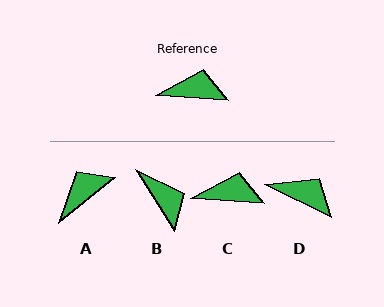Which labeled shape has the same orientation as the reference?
C.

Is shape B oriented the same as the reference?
No, it is off by about 54 degrees.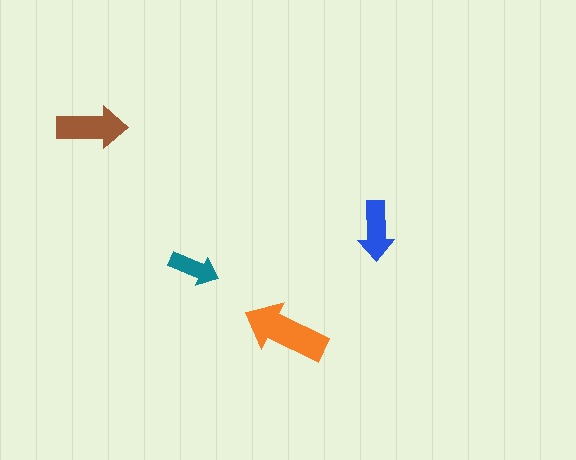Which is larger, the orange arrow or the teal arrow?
The orange one.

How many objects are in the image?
There are 4 objects in the image.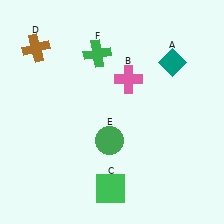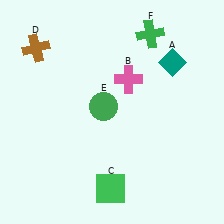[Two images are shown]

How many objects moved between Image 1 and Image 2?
2 objects moved between the two images.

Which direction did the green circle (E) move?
The green circle (E) moved up.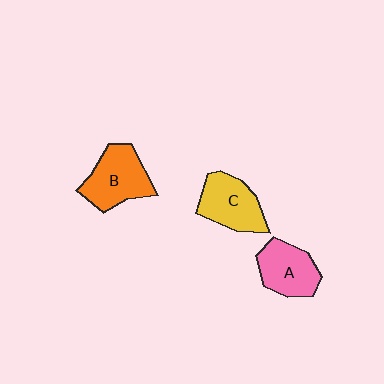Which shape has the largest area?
Shape B (orange).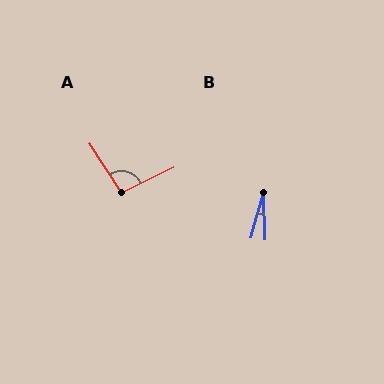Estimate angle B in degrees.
Approximately 18 degrees.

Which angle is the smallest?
B, at approximately 18 degrees.